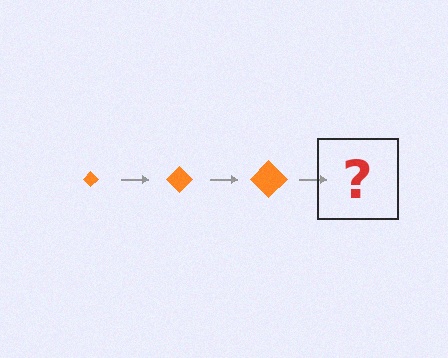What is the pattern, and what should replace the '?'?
The pattern is that the diamond gets progressively larger each step. The '?' should be an orange diamond, larger than the previous one.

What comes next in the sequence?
The next element should be an orange diamond, larger than the previous one.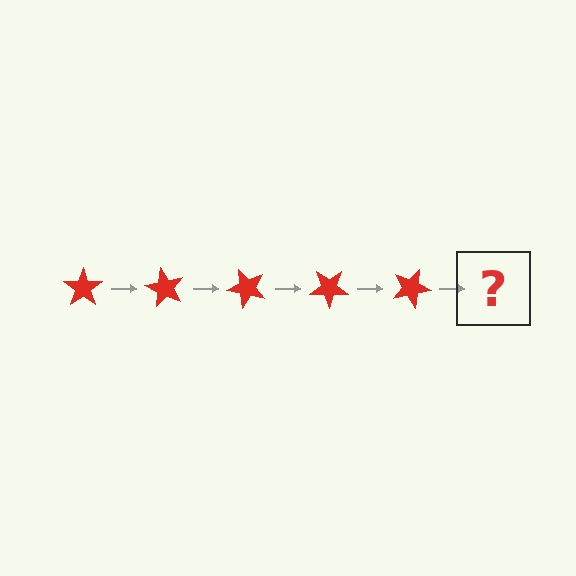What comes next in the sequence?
The next element should be a red star rotated 300 degrees.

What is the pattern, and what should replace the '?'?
The pattern is that the star rotates 60 degrees each step. The '?' should be a red star rotated 300 degrees.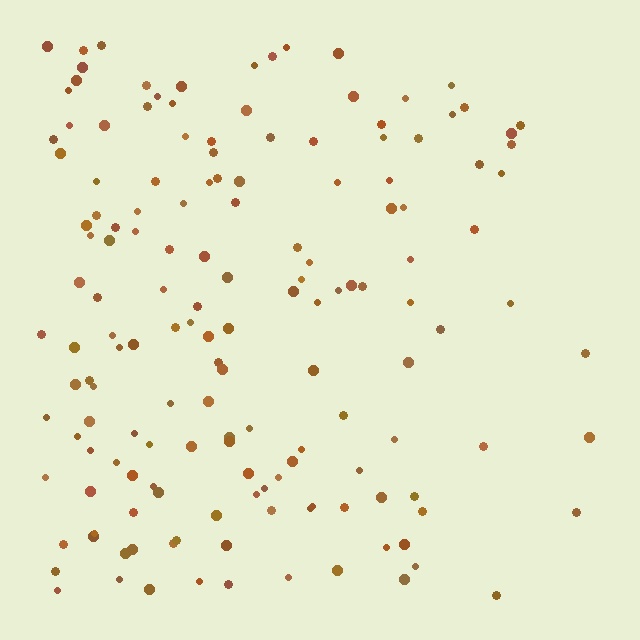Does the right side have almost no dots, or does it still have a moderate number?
Still a moderate number, just noticeably fewer than the left.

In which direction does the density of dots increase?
From right to left, with the left side densest.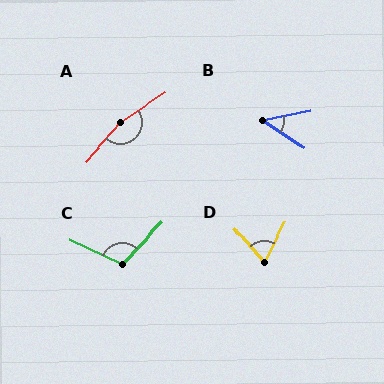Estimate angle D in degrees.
Approximately 68 degrees.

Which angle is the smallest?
B, at approximately 45 degrees.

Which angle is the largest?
A, at approximately 164 degrees.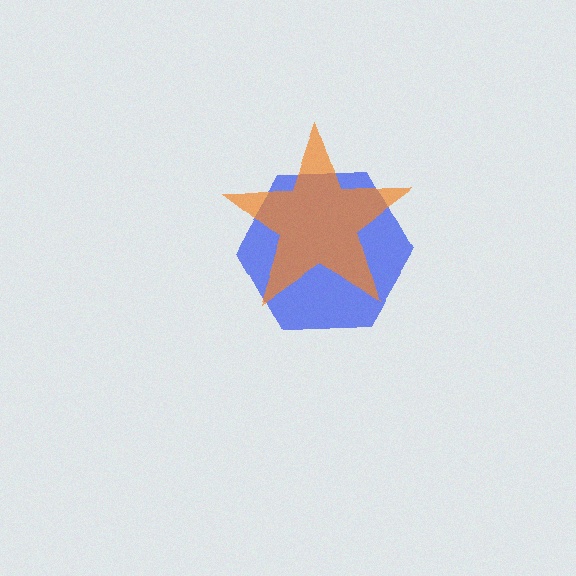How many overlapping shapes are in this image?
There are 2 overlapping shapes in the image.